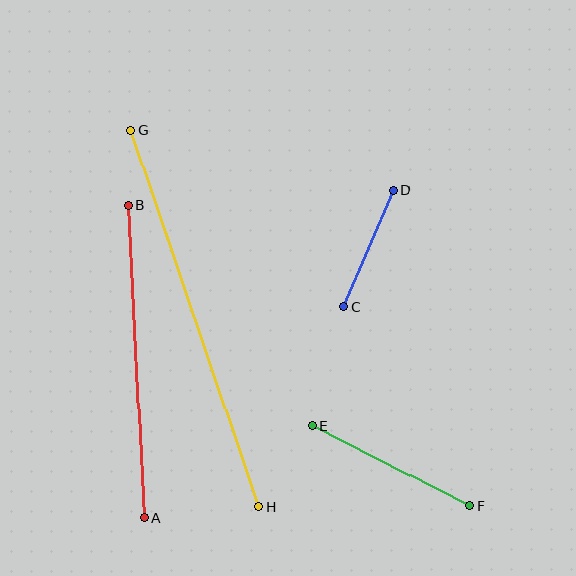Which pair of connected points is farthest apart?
Points G and H are farthest apart.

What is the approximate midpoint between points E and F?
The midpoint is at approximately (391, 466) pixels.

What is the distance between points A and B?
The distance is approximately 313 pixels.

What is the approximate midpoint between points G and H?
The midpoint is at approximately (195, 318) pixels.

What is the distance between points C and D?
The distance is approximately 127 pixels.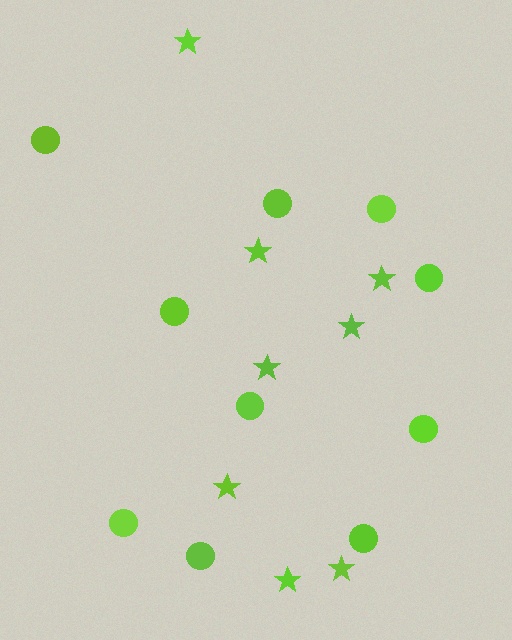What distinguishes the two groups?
There are 2 groups: one group of circles (10) and one group of stars (8).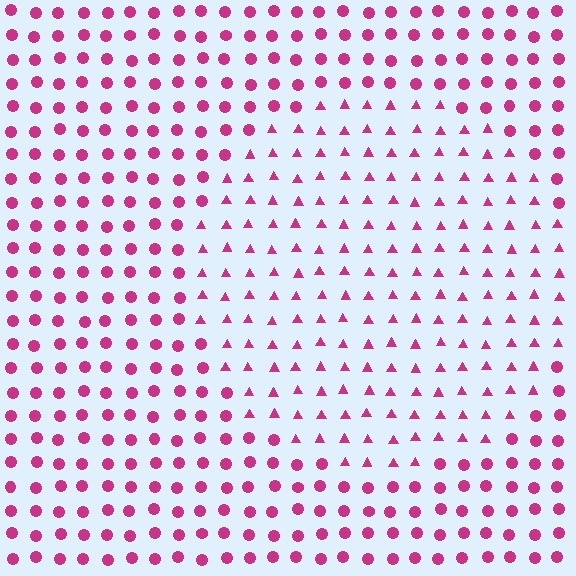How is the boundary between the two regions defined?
The boundary is defined by a change in element shape: triangles inside vs. circles outside. All elements share the same color and spacing.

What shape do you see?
I see a circle.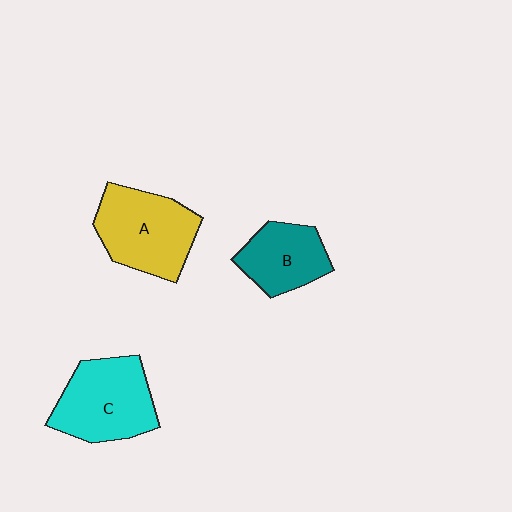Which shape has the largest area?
Shape A (yellow).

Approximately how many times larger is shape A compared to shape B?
Approximately 1.4 times.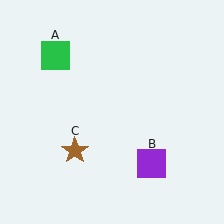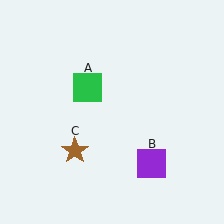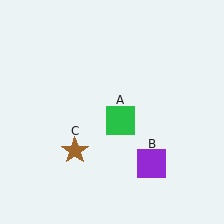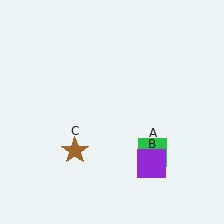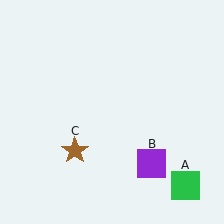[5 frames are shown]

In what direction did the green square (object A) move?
The green square (object A) moved down and to the right.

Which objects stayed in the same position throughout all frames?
Purple square (object B) and brown star (object C) remained stationary.